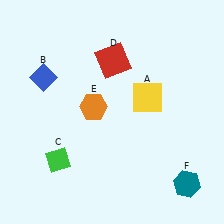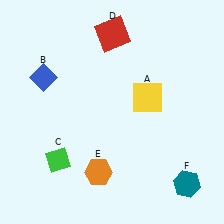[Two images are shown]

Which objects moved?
The objects that moved are: the red square (D), the orange hexagon (E).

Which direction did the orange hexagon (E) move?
The orange hexagon (E) moved down.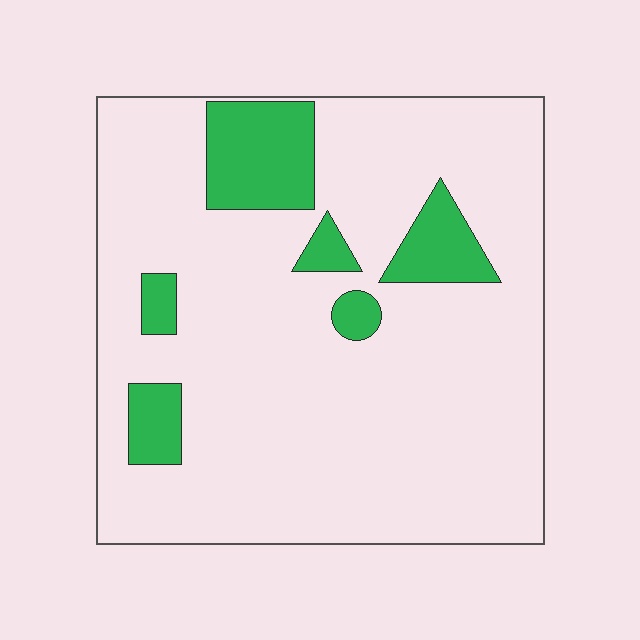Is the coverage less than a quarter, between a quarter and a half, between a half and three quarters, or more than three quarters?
Less than a quarter.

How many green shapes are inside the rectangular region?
6.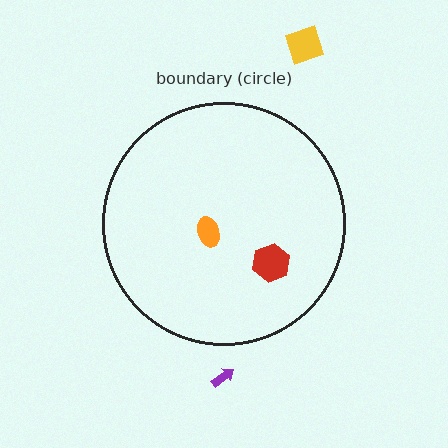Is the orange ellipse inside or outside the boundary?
Inside.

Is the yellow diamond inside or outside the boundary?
Outside.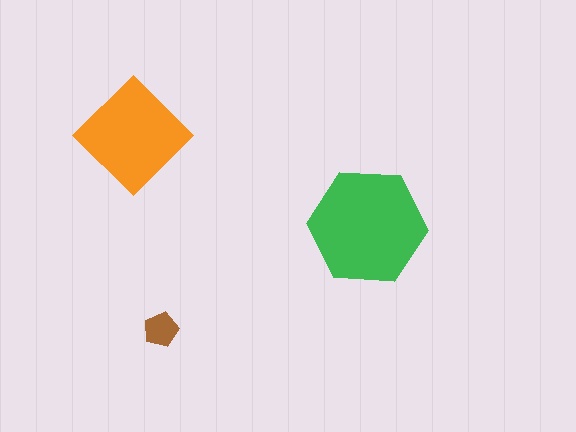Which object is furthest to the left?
The orange diamond is leftmost.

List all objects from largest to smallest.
The green hexagon, the orange diamond, the brown pentagon.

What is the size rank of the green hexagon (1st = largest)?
1st.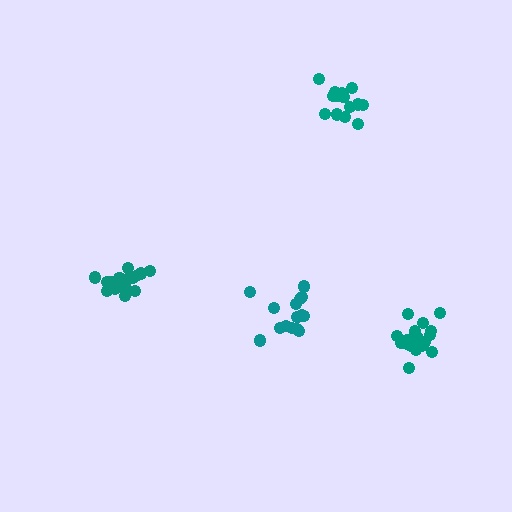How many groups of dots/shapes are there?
There are 4 groups.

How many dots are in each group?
Group 1: 20 dots, Group 2: 16 dots, Group 3: 19 dots, Group 4: 20 dots (75 total).